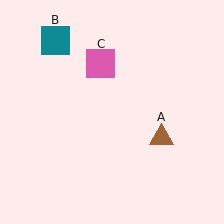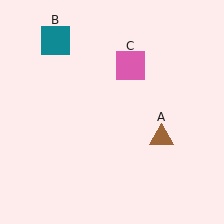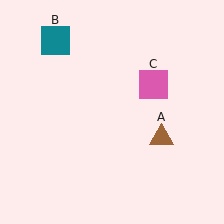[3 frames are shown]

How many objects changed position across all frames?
1 object changed position: pink square (object C).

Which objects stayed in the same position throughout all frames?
Brown triangle (object A) and teal square (object B) remained stationary.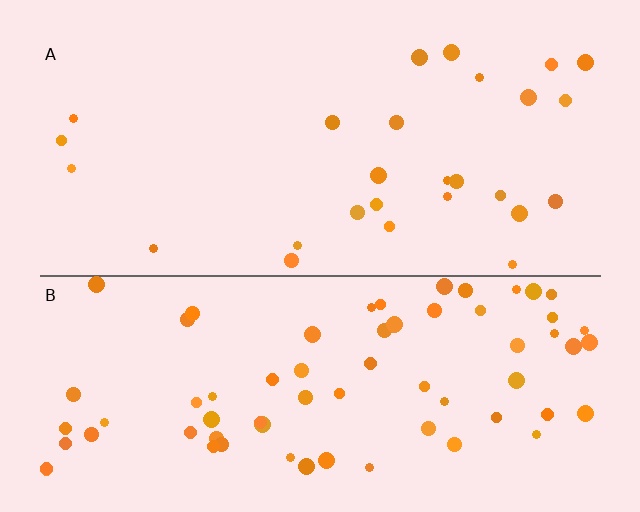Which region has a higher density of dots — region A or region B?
B (the bottom).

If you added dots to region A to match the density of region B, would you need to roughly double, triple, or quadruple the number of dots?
Approximately triple.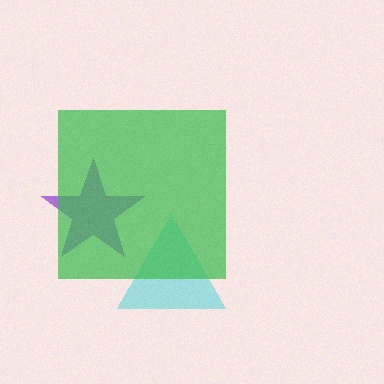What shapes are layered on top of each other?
The layered shapes are: a purple star, a cyan triangle, a green square.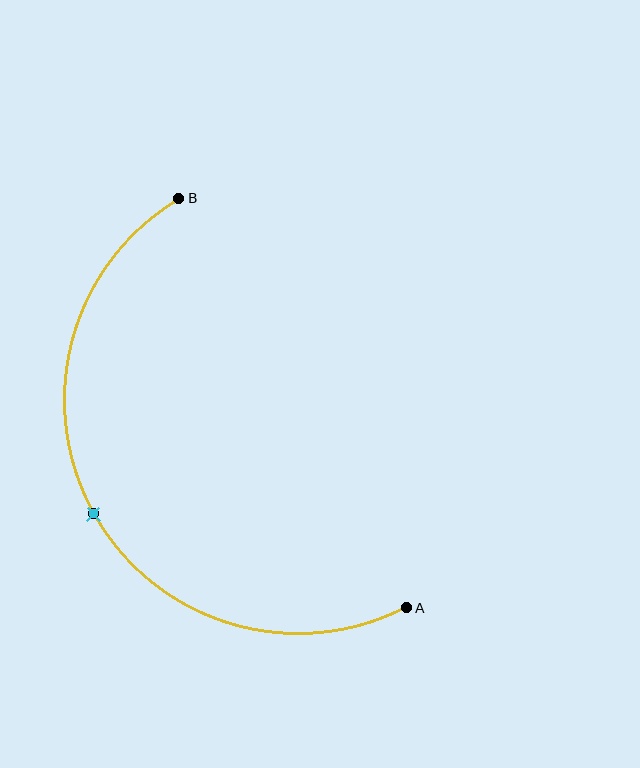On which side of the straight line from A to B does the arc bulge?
The arc bulges to the left of the straight line connecting A and B.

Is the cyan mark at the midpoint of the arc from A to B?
Yes. The cyan mark lies on the arc at equal arc-length from both A and B — it is the arc midpoint.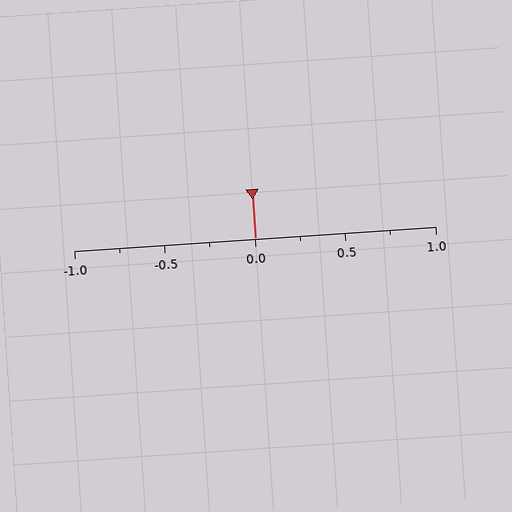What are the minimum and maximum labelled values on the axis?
The axis runs from -1.0 to 1.0.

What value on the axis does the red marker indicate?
The marker indicates approximately 0.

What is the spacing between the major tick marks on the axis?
The major ticks are spaced 0.5 apart.